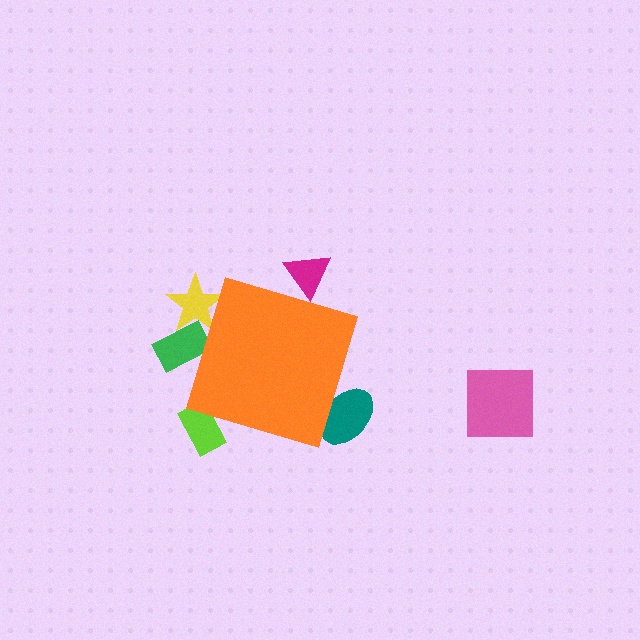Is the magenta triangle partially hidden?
Yes, the magenta triangle is partially hidden behind the orange diamond.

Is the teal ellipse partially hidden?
Yes, the teal ellipse is partially hidden behind the orange diamond.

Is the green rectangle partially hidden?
Yes, the green rectangle is partially hidden behind the orange diamond.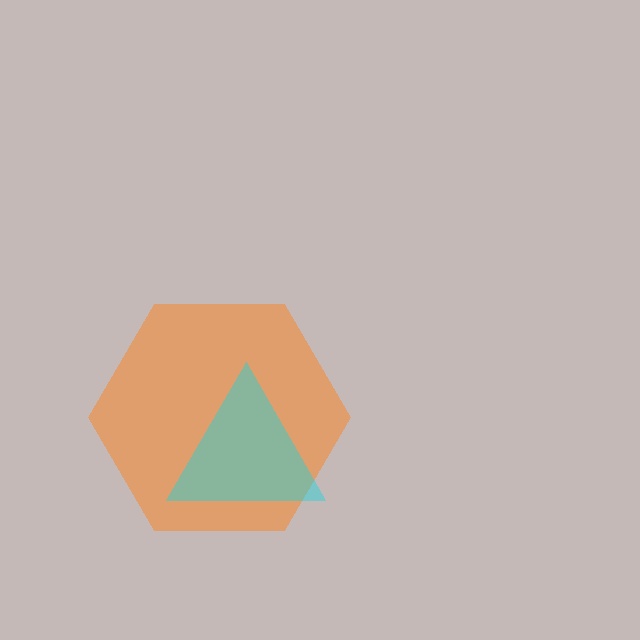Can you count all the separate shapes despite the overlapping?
Yes, there are 2 separate shapes.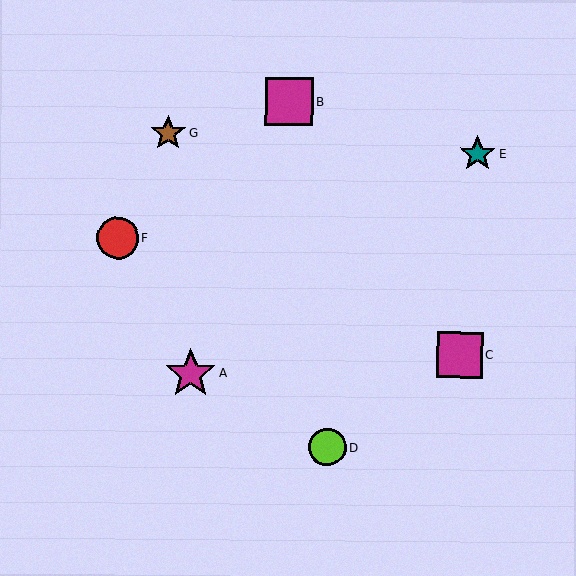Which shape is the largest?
The magenta star (labeled A) is the largest.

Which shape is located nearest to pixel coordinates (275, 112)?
The magenta square (labeled B) at (289, 102) is nearest to that location.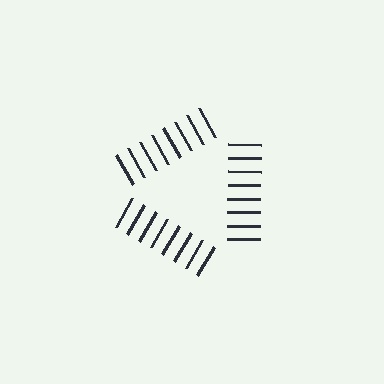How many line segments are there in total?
24 — 8 along each of the 3 edges.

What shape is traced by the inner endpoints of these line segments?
An illusory triangle — the line segments terminate on its edges but no continuous stroke is drawn.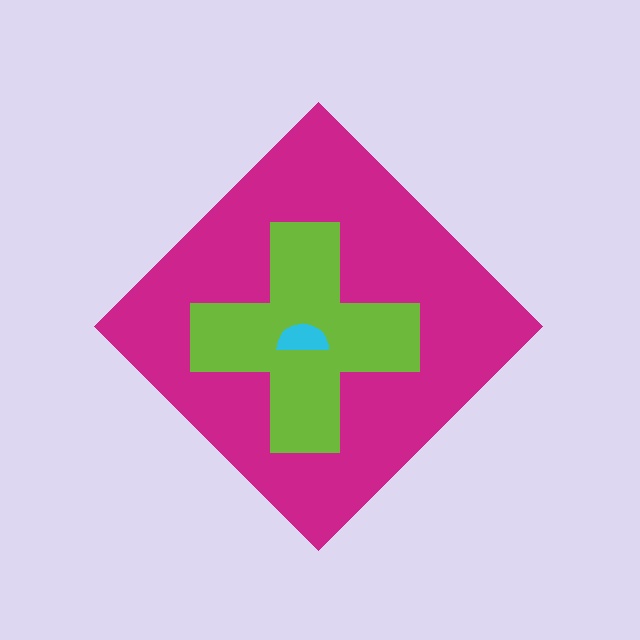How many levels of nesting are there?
3.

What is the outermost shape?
The magenta diamond.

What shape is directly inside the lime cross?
The cyan semicircle.